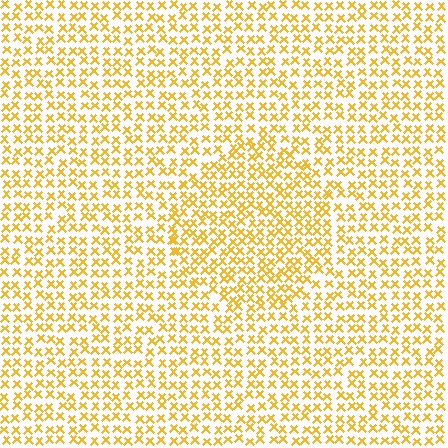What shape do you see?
I see a circle.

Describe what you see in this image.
The image contains small yellow elements arranged at two different densities. A circle-shaped region is visible where the elements are more densely packed than the surrounding area.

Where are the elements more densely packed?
The elements are more densely packed inside the circle boundary.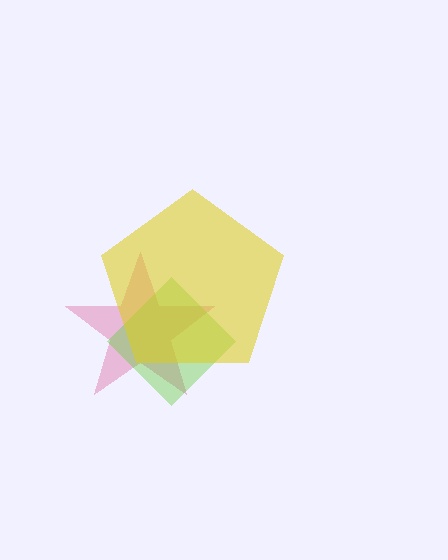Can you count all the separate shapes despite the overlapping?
Yes, there are 3 separate shapes.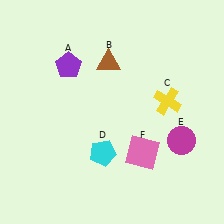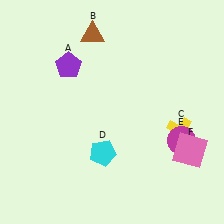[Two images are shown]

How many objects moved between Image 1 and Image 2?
3 objects moved between the two images.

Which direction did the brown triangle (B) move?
The brown triangle (B) moved up.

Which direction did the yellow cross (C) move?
The yellow cross (C) moved down.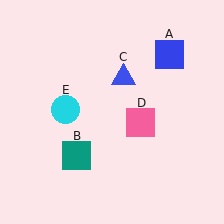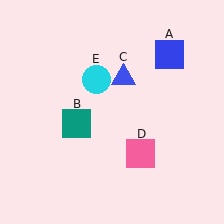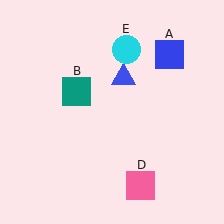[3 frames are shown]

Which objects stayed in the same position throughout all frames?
Blue square (object A) and blue triangle (object C) remained stationary.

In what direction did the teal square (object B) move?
The teal square (object B) moved up.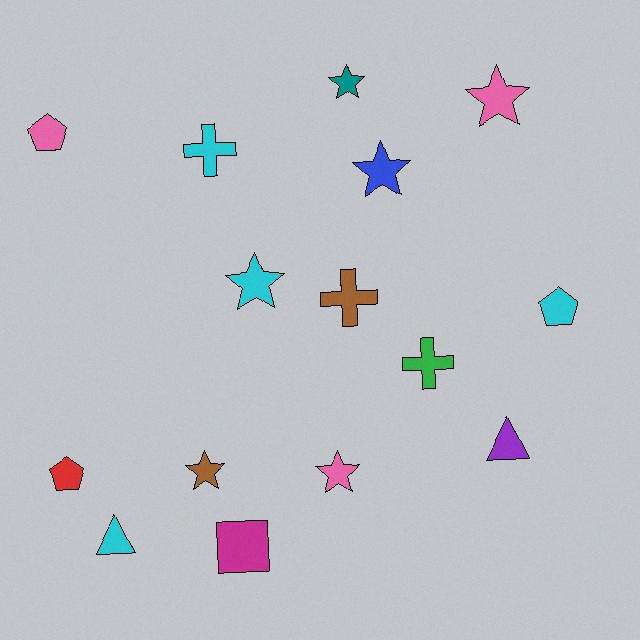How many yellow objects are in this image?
There are no yellow objects.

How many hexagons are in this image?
There are no hexagons.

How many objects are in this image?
There are 15 objects.